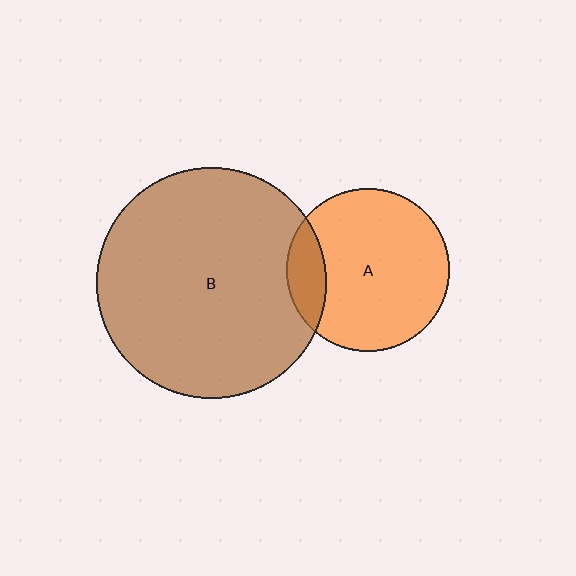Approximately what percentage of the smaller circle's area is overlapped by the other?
Approximately 15%.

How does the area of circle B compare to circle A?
Approximately 2.0 times.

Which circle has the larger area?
Circle B (brown).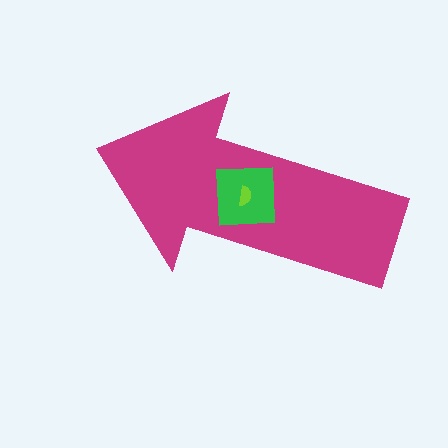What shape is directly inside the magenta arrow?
The green square.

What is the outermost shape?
The magenta arrow.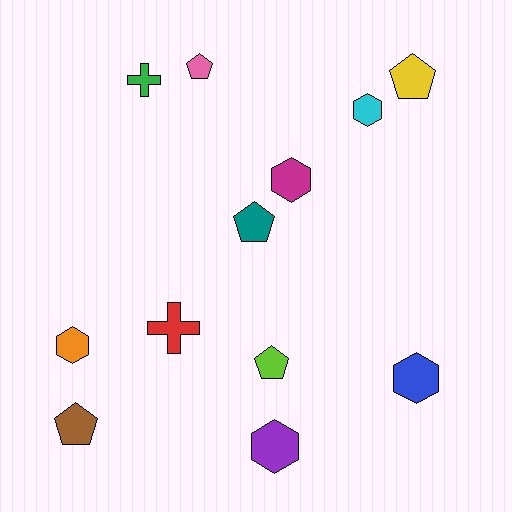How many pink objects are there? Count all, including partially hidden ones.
There is 1 pink object.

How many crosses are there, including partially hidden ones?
There are 2 crosses.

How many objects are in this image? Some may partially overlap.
There are 12 objects.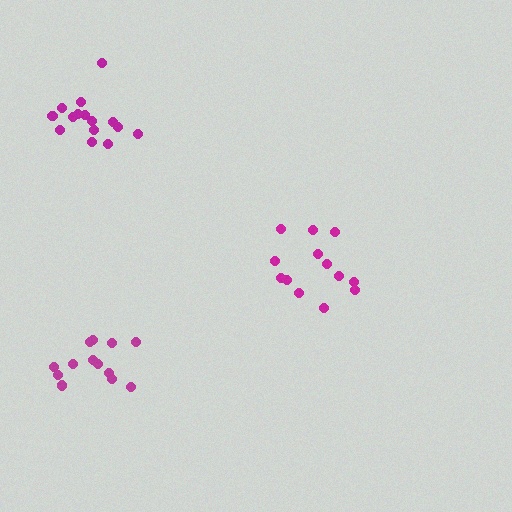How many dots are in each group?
Group 1: 13 dots, Group 2: 15 dots, Group 3: 13 dots (41 total).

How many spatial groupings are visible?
There are 3 spatial groupings.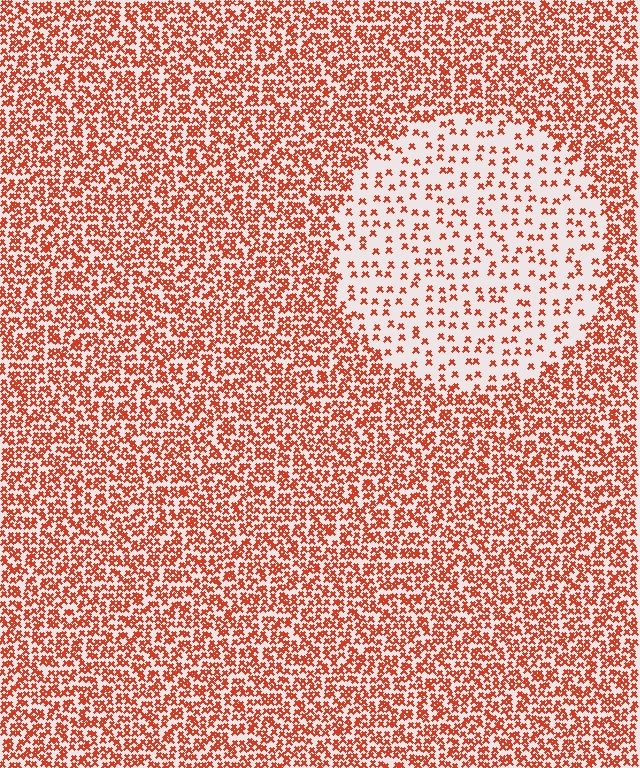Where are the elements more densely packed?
The elements are more densely packed outside the circle boundary.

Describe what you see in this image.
The image contains small red elements arranged at two different densities. A circle-shaped region is visible where the elements are less densely packed than the surrounding area.